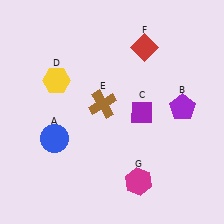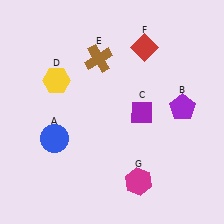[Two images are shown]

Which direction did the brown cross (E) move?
The brown cross (E) moved up.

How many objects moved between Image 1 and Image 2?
1 object moved between the two images.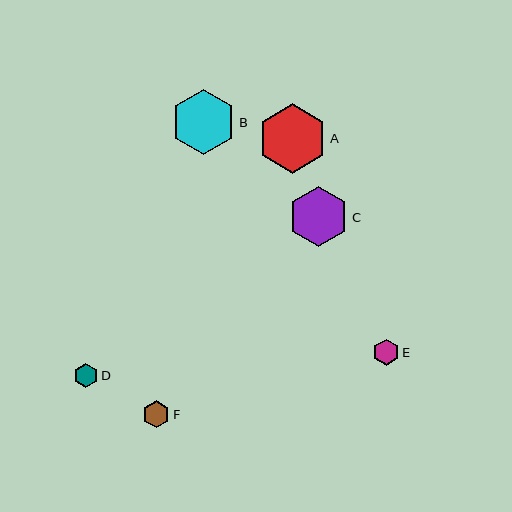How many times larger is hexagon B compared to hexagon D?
Hexagon B is approximately 2.6 times the size of hexagon D.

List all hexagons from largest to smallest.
From largest to smallest: A, B, C, F, E, D.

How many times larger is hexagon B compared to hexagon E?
Hexagon B is approximately 2.4 times the size of hexagon E.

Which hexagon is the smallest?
Hexagon D is the smallest with a size of approximately 25 pixels.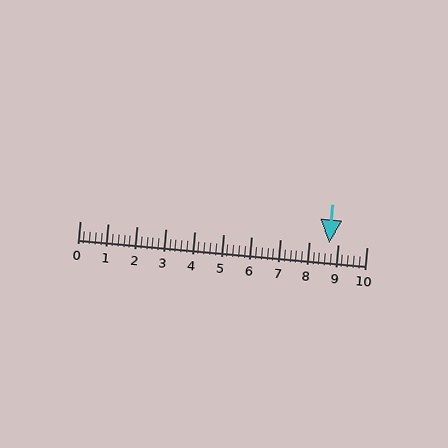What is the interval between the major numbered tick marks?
The major tick marks are spaced 1 units apart.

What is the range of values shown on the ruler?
The ruler shows values from 0 to 10.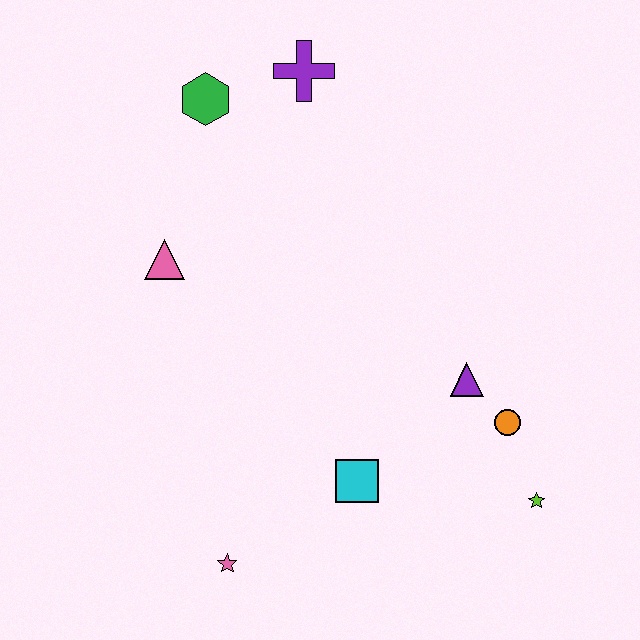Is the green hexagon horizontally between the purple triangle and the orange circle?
No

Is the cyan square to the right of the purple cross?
Yes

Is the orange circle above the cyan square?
Yes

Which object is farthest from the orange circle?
The green hexagon is farthest from the orange circle.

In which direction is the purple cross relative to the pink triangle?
The purple cross is above the pink triangle.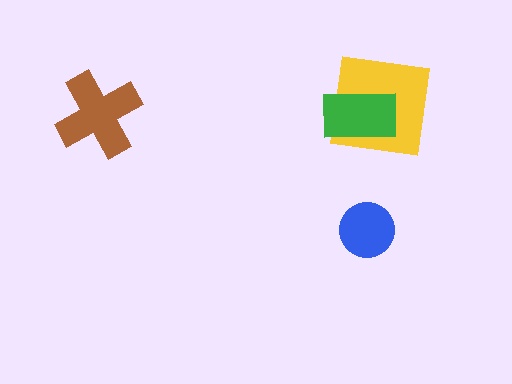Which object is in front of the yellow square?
The green rectangle is in front of the yellow square.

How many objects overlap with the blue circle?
0 objects overlap with the blue circle.